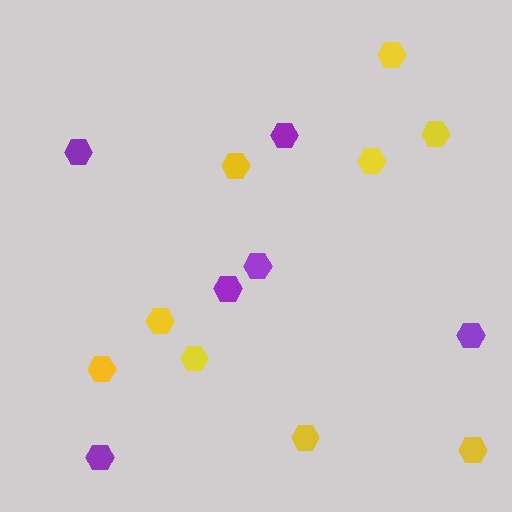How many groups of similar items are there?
There are 2 groups: one group of yellow hexagons (9) and one group of purple hexagons (6).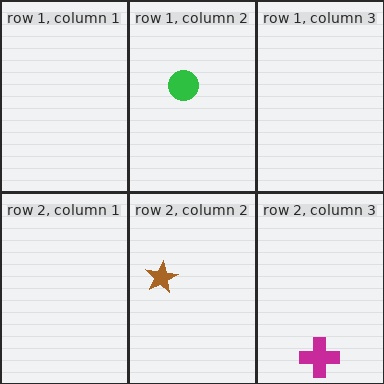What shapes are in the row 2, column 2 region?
The brown star.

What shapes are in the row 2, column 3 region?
The magenta cross.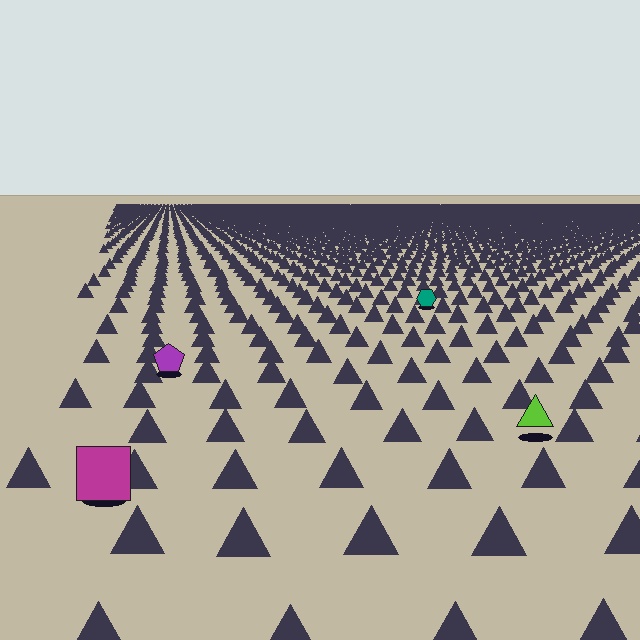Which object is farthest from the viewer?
The teal hexagon is farthest from the viewer. It appears smaller and the ground texture around it is denser.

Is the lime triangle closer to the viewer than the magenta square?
No. The magenta square is closer — you can tell from the texture gradient: the ground texture is coarser near it.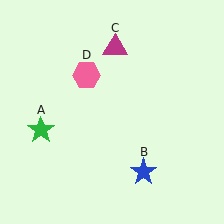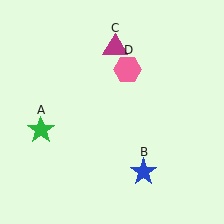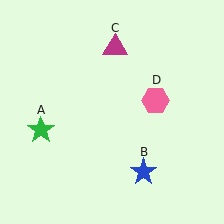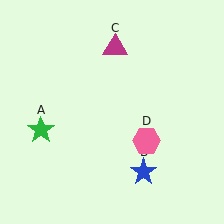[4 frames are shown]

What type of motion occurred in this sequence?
The pink hexagon (object D) rotated clockwise around the center of the scene.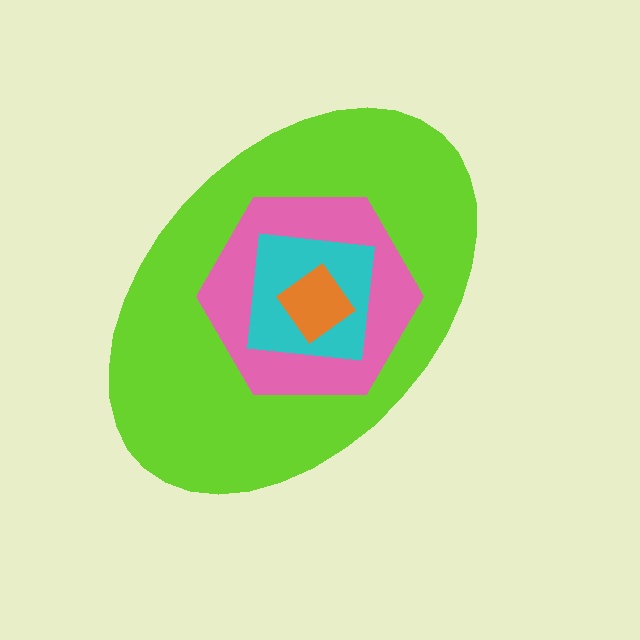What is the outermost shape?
The lime ellipse.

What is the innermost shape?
The orange diamond.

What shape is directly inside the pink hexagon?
The cyan square.